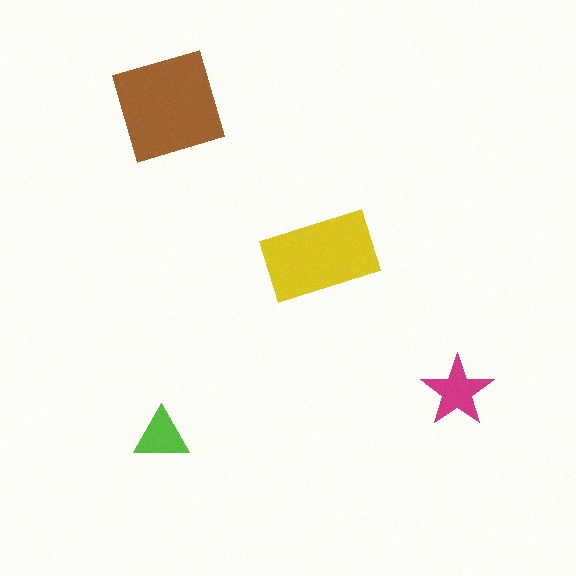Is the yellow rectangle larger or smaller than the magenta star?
Larger.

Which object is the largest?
The brown square.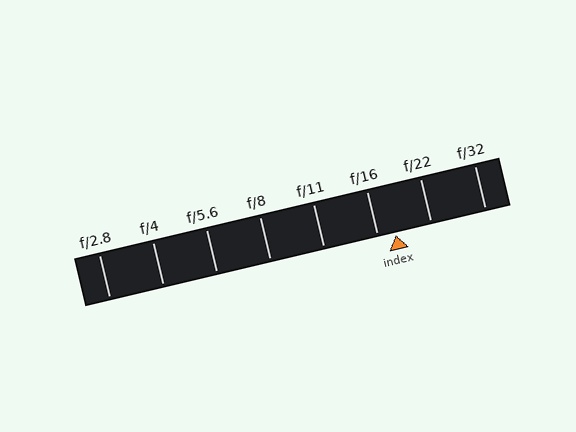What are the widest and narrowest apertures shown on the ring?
The widest aperture shown is f/2.8 and the narrowest is f/32.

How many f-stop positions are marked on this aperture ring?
There are 8 f-stop positions marked.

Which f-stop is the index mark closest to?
The index mark is closest to f/16.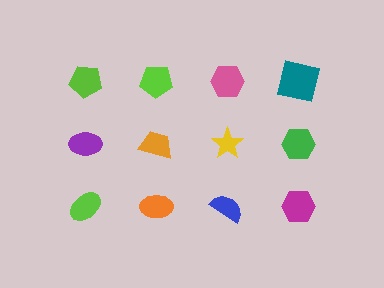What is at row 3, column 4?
A magenta hexagon.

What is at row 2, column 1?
A purple ellipse.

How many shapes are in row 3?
4 shapes.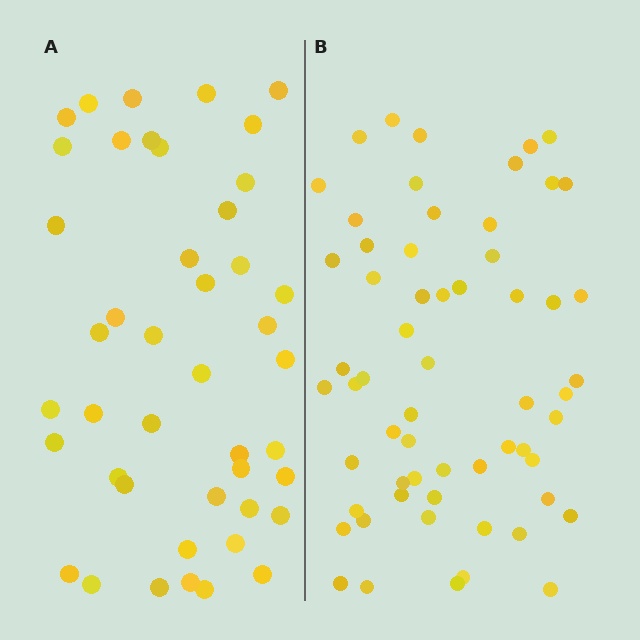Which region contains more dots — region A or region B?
Region B (the right region) has more dots.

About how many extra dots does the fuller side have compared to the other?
Region B has approximately 15 more dots than region A.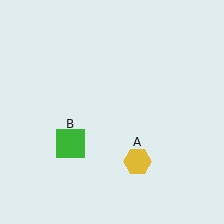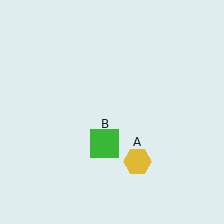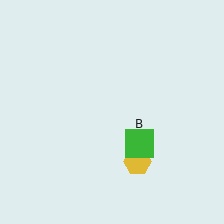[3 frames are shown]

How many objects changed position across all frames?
1 object changed position: green square (object B).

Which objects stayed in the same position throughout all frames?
Yellow hexagon (object A) remained stationary.